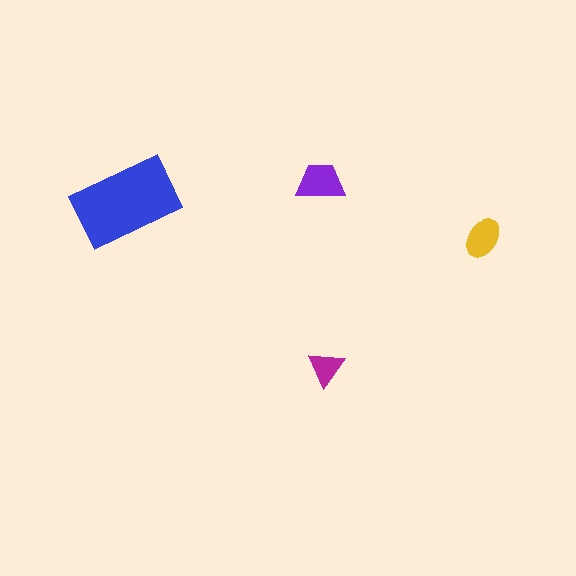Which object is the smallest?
The magenta triangle.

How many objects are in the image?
There are 4 objects in the image.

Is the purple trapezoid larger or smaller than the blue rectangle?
Smaller.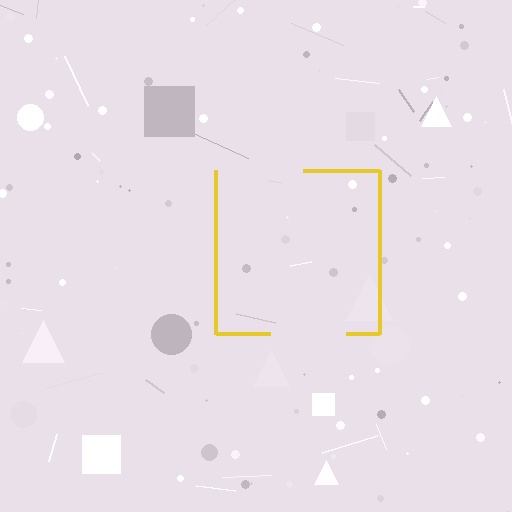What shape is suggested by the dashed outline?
The dashed outline suggests a square.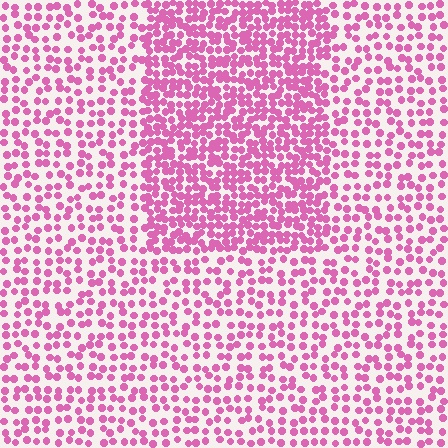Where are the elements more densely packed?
The elements are more densely packed inside the rectangle boundary.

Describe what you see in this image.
The image contains small pink elements arranged at two different densities. A rectangle-shaped region is visible where the elements are more densely packed than the surrounding area.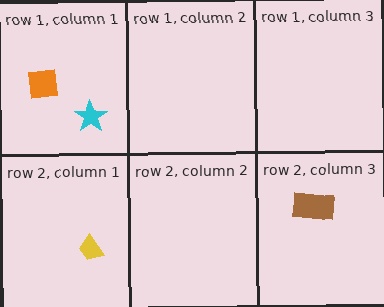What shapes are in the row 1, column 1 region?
The orange square, the cyan star.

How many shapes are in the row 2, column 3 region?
1.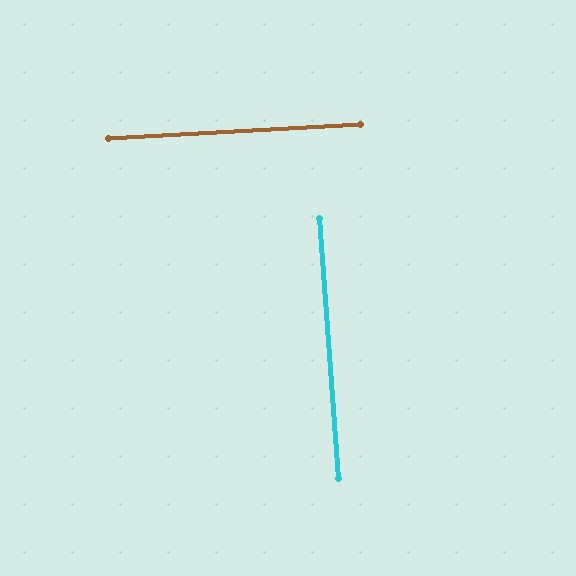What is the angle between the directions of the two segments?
Approximately 89 degrees.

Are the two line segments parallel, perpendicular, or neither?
Perpendicular — they meet at approximately 89°.